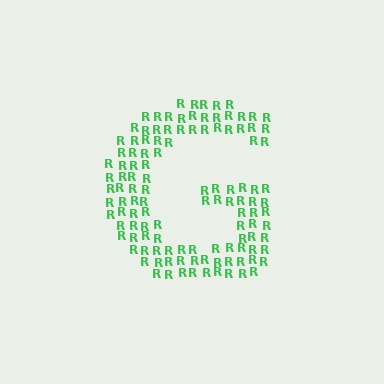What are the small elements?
The small elements are letter R's.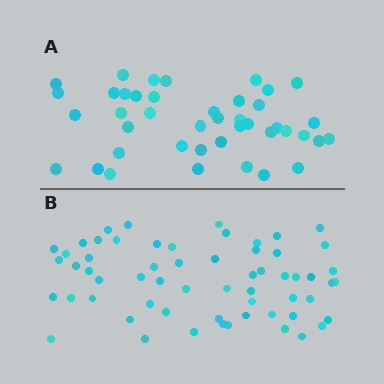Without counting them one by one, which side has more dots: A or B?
Region B (the bottom region) has more dots.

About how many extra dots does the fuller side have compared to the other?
Region B has approximately 20 more dots than region A.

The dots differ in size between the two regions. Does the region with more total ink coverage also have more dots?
No. Region A has more total ink coverage because its dots are larger, but region B actually contains more individual dots. Total area can be misleading — the number of items is what matters here.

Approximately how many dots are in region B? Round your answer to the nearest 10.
About 60 dots.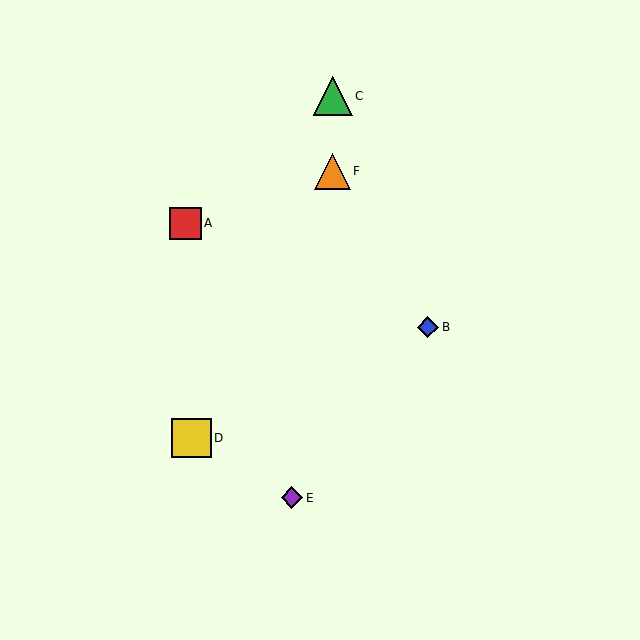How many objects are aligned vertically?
2 objects (C, F) are aligned vertically.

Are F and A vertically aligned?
No, F is at x≈333 and A is at x≈185.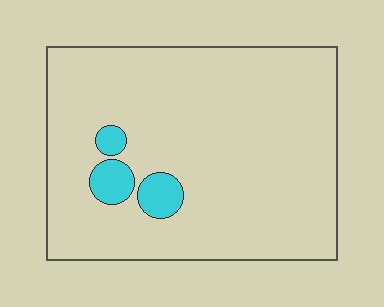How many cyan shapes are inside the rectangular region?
3.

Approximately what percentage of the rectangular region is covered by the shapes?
Approximately 5%.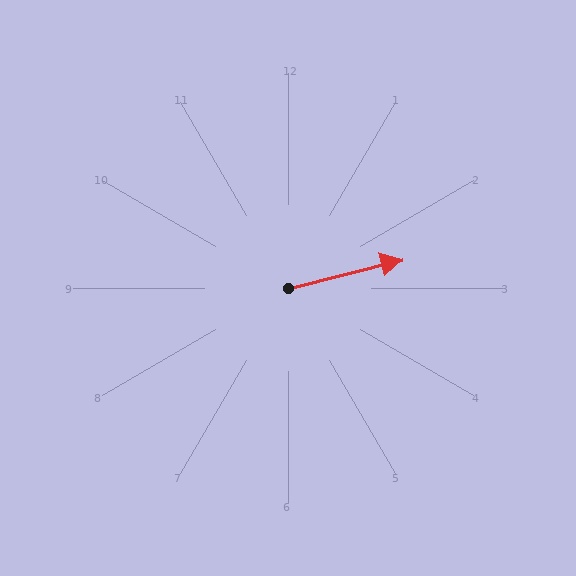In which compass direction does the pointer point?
East.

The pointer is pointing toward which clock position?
Roughly 3 o'clock.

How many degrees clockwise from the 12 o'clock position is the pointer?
Approximately 76 degrees.